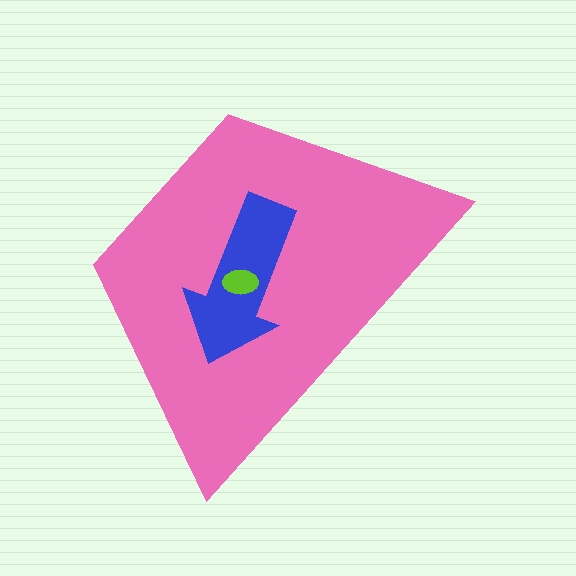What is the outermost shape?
The pink trapezoid.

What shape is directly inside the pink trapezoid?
The blue arrow.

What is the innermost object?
The lime ellipse.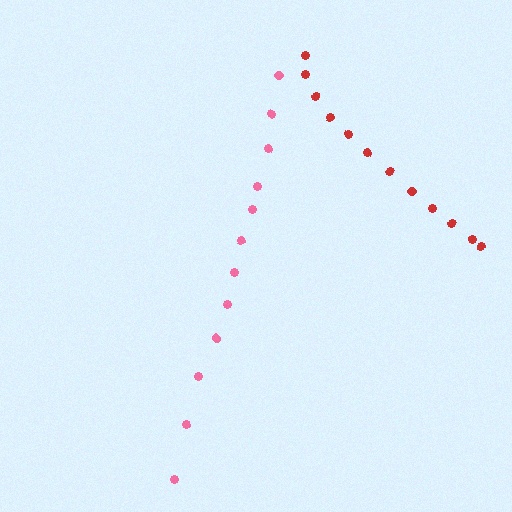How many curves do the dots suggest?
There are 2 distinct paths.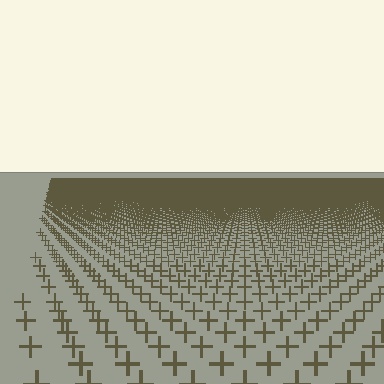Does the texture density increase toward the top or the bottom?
Density increases toward the top.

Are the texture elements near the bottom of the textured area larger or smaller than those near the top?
Larger. Near the bottom, elements are closer to the viewer and appear at a bigger on-screen size.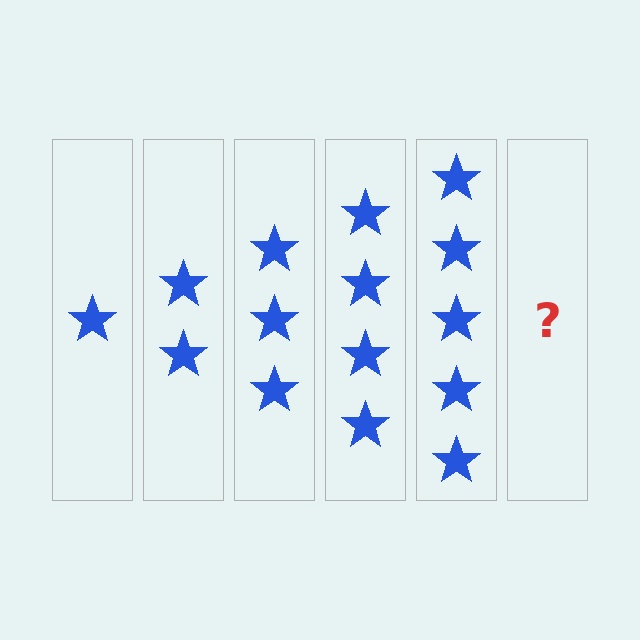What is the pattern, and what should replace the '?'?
The pattern is that each step adds one more star. The '?' should be 6 stars.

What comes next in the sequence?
The next element should be 6 stars.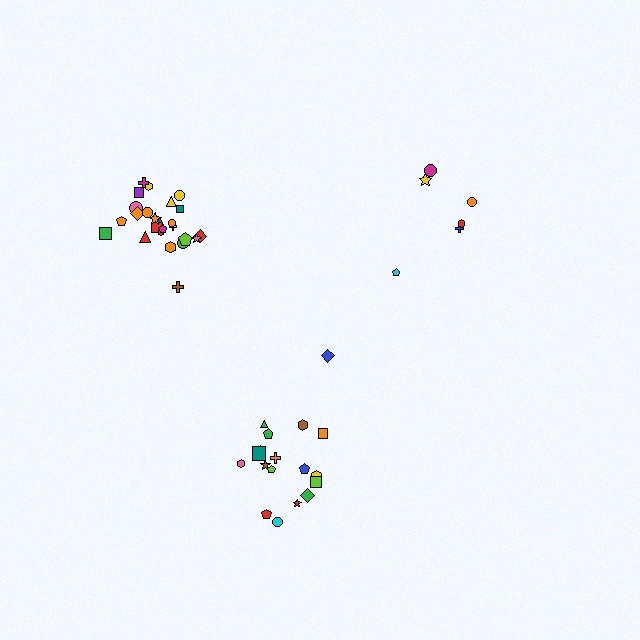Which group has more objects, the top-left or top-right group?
The top-left group.